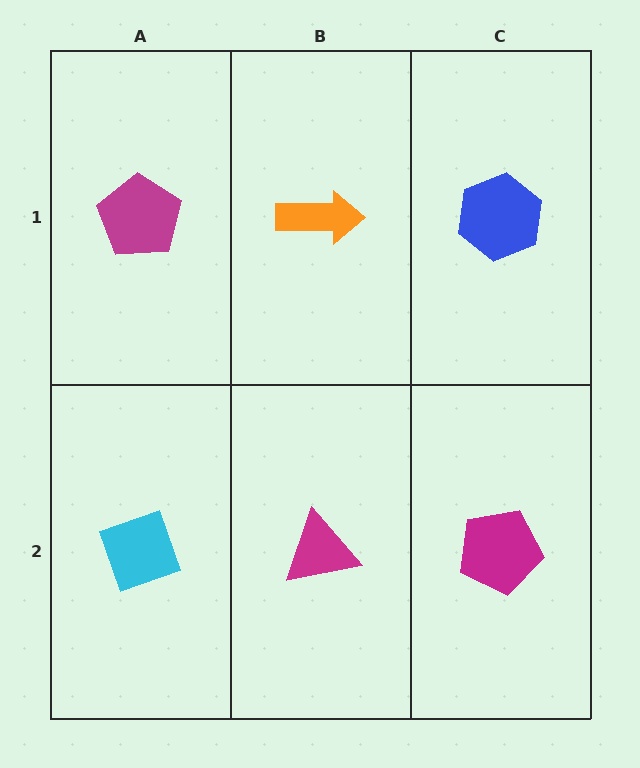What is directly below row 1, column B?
A magenta triangle.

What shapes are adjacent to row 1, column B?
A magenta triangle (row 2, column B), a magenta pentagon (row 1, column A), a blue hexagon (row 1, column C).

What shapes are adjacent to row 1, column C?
A magenta pentagon (row 2, column C), an orange arrow (row 1, column B).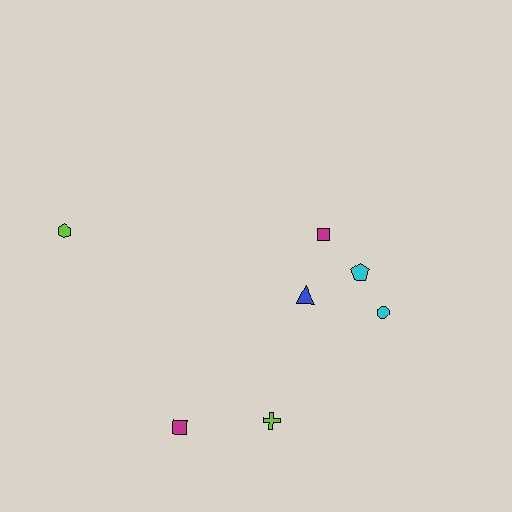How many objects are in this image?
There are 7 objects.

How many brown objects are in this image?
There are no brown objects.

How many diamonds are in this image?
There are no diamonds.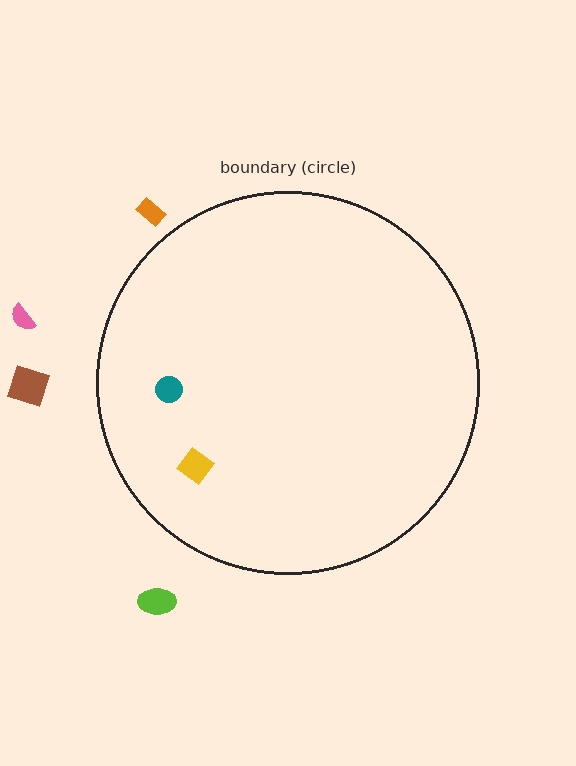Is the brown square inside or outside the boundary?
Outside.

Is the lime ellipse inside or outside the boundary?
Outside.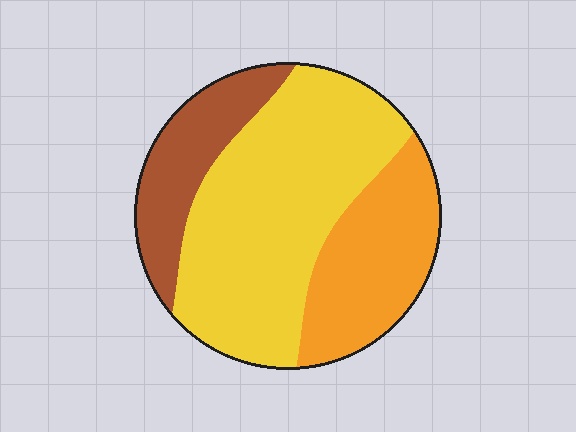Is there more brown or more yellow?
Yellow.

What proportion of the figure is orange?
Orange takes up between a sixth and a third of the figure.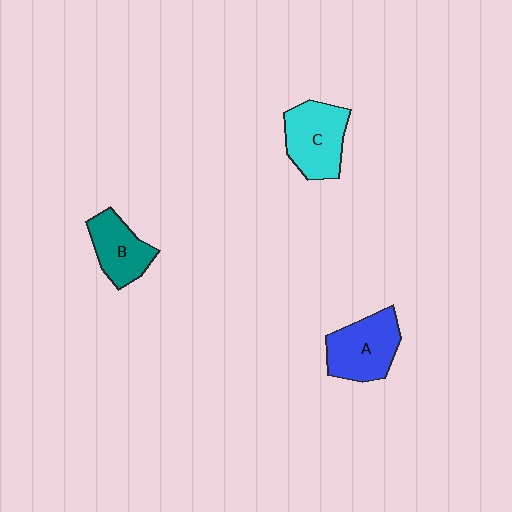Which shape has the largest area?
Shape C (cyan).